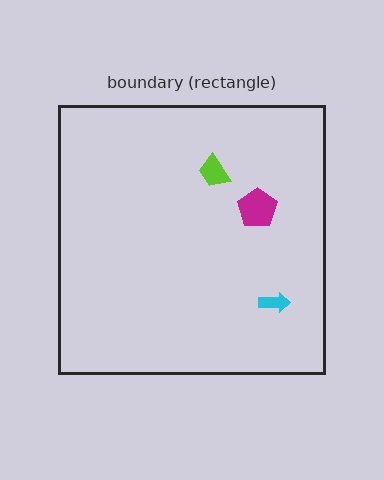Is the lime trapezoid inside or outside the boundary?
Inside.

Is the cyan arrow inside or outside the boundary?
Inside.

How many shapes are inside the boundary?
3 inside, 0 outside.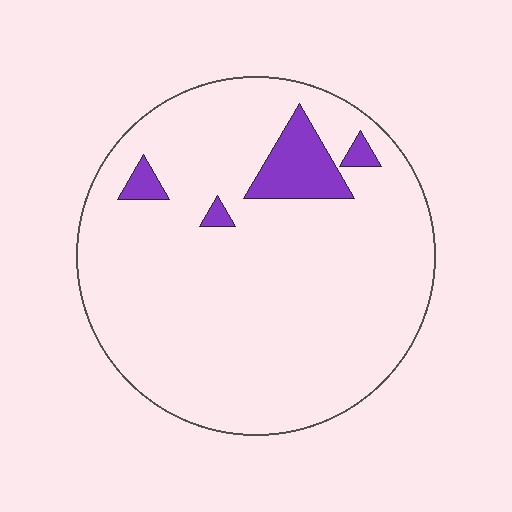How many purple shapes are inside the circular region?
4.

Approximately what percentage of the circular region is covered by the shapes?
Approximately 10%.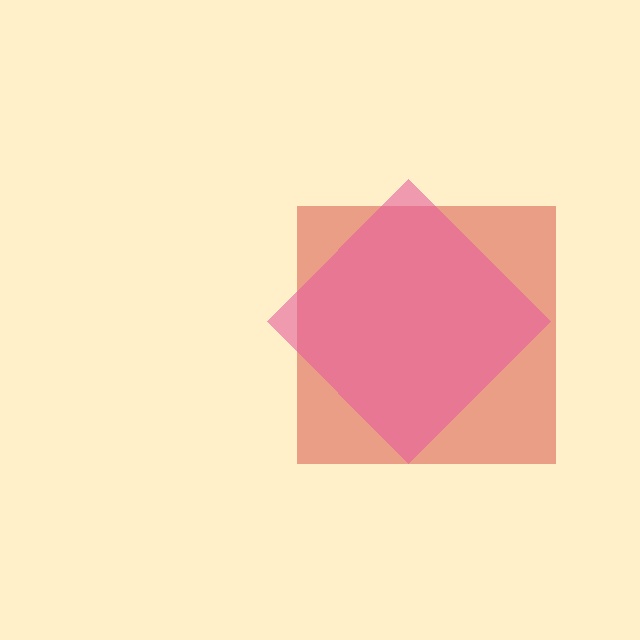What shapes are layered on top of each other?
The layered shapes are: a red square, a pink diamond.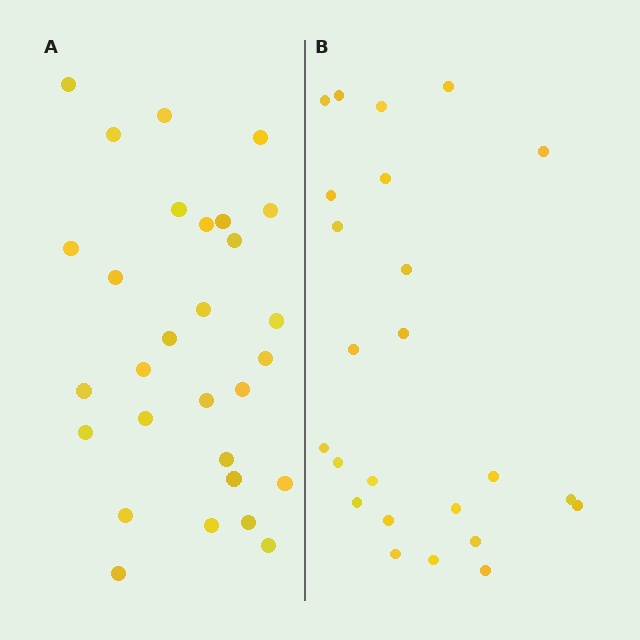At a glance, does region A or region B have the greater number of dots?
Region A (the left region) has more dots.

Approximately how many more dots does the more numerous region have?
Region A has about 5 more dots than region B.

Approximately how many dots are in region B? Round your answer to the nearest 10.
About 20 dots. (The exact count is 24, which rounds to 20.)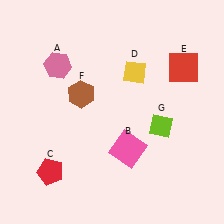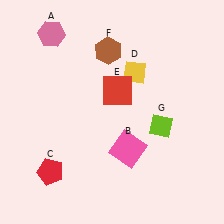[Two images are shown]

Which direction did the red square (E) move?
The red square (E) moved left.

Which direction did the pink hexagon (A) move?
The pink hexagon (A) moved up.